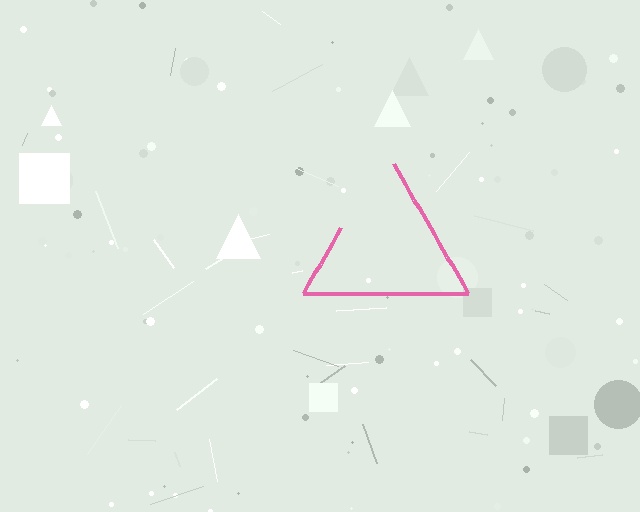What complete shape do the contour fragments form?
The contour fragments form a triangle.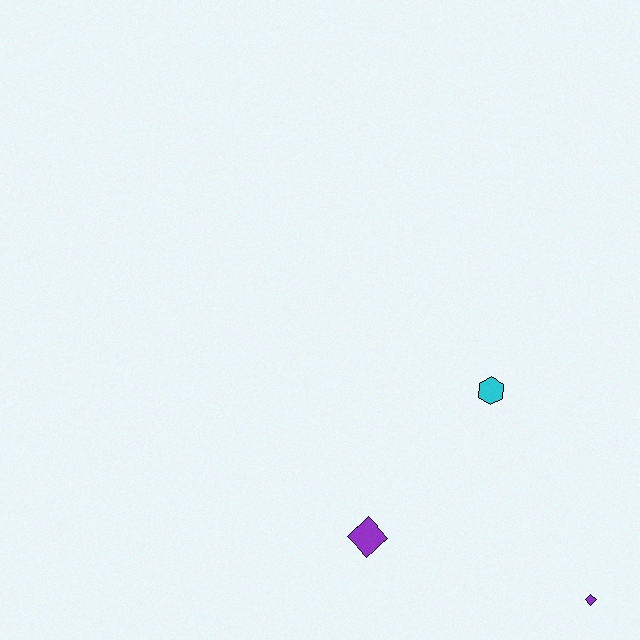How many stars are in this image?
There are no stars.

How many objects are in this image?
There are 3 objects.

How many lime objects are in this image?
There are no lime objects.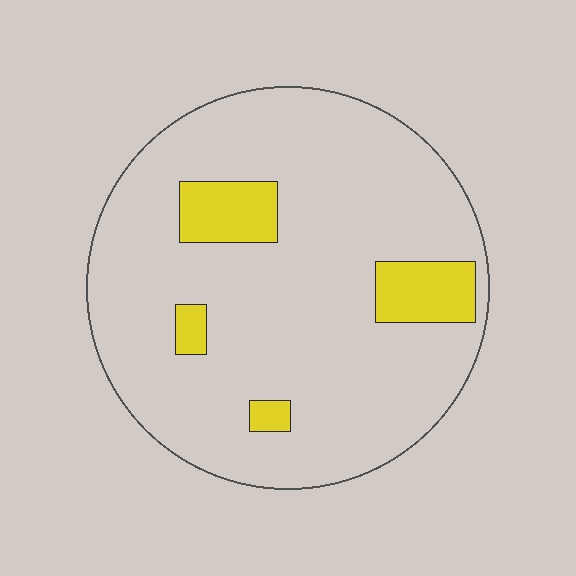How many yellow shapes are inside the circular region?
4.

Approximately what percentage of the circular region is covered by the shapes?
Approximately 10%.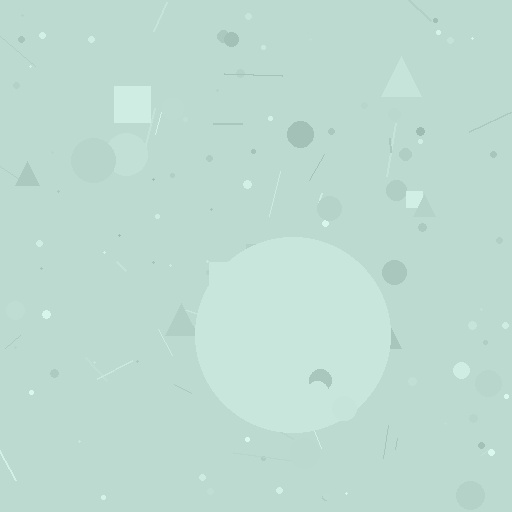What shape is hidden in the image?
A circle is hidden in the image.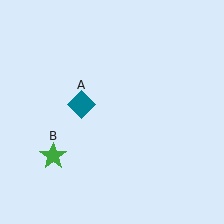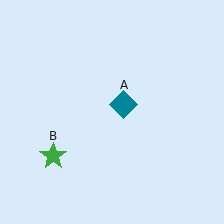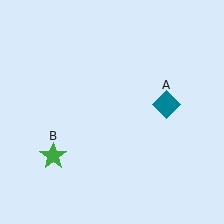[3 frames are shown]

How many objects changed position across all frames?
1 object changed position: teal diamond (object A).